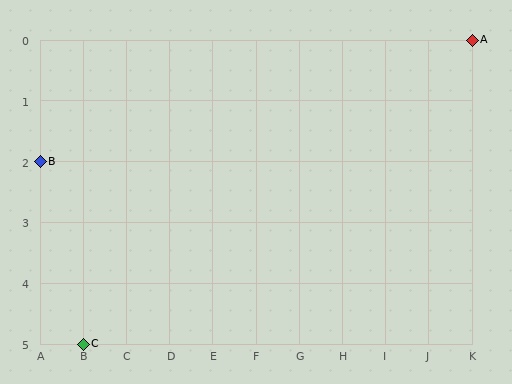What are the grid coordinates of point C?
Point C is at grid coordinates (B, 5).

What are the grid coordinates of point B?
Point B is at grid coordinates (A, 2).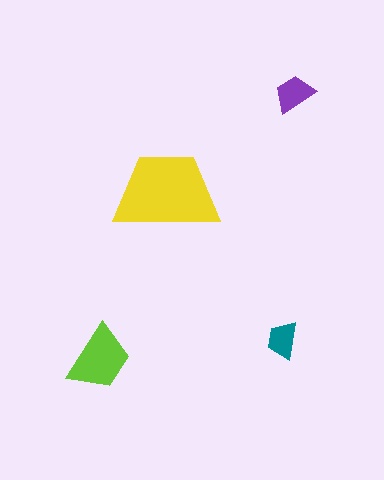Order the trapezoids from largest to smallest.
the yellow one, the lime one, the purple one, the teal one.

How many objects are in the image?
There are 4 objects in the image.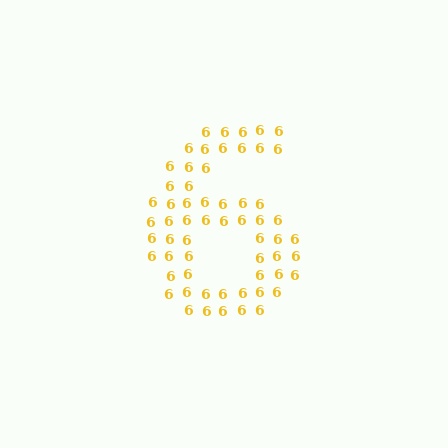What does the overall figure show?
The overall figure shows the digit 6.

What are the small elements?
The small elements are digit 6's.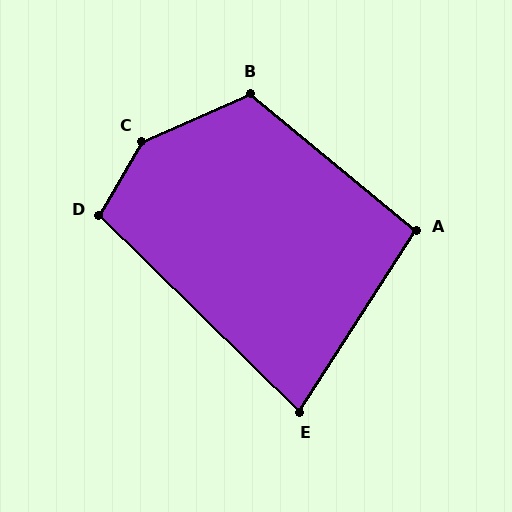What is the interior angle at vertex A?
Approximately 97 degrees (obtuse).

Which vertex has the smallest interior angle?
E, at approximately 78 degrees.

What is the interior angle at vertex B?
Approximately 117 degrees (obtuse).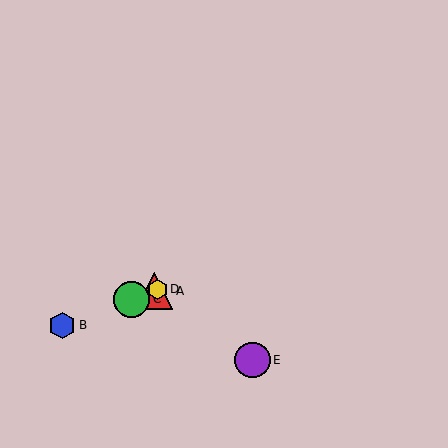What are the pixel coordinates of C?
Object C is at (131, 299).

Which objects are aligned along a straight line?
Objects A, B, C, D are aligned along a straight line.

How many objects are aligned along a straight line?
4 objects (A, B, C, D) are aligned along a straight line.